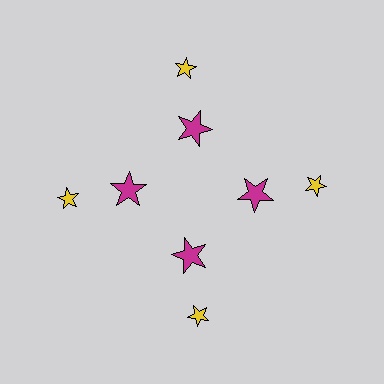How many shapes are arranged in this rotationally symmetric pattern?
There are 8 shapes, arranged in 4 groups of 2.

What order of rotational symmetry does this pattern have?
This pattern has 4-fold rotational symmetry.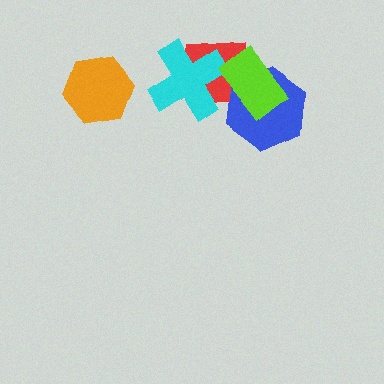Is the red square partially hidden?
Yes, it is partially covered by another shape.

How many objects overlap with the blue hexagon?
2 objects overlap with the blue hexagon.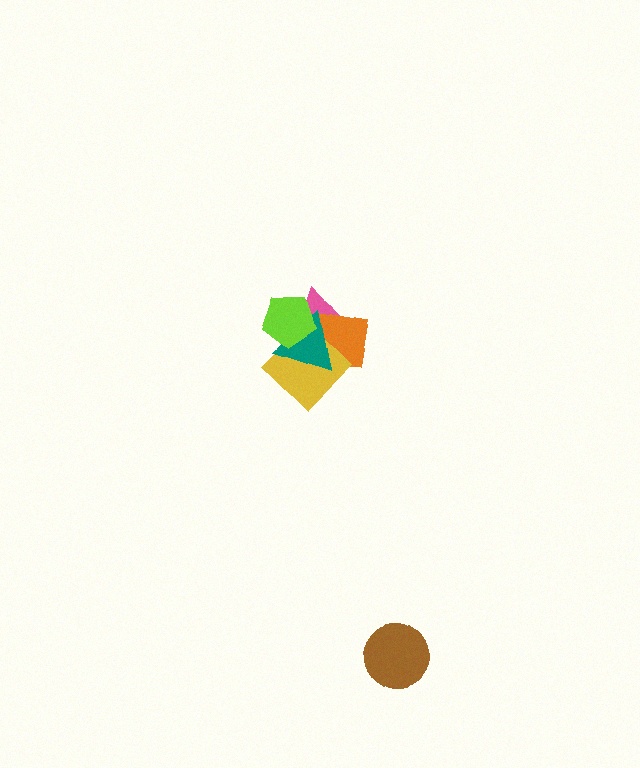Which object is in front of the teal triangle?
The lime pentagon is in front of the teal triangle.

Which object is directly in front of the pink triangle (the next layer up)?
The orange square is directly in front of the pink triangle.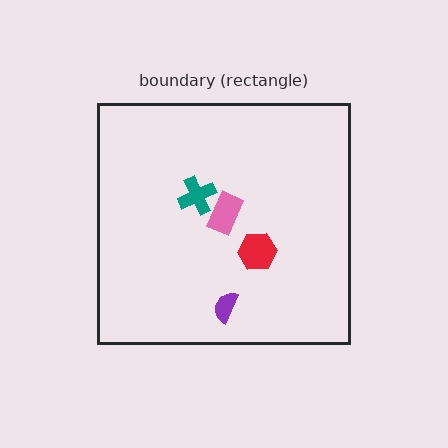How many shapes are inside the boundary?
4 inside, 0 outside.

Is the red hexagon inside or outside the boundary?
Inside.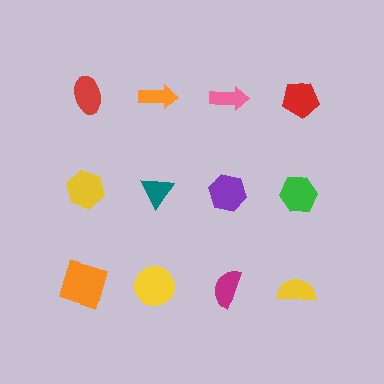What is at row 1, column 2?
An orange arrow.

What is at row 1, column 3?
A pink arrow.